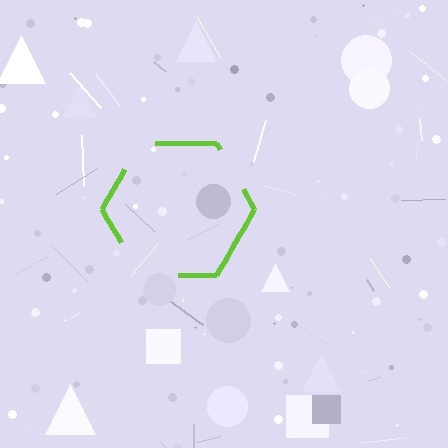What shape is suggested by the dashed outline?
The dashed outline suggests a hexagon.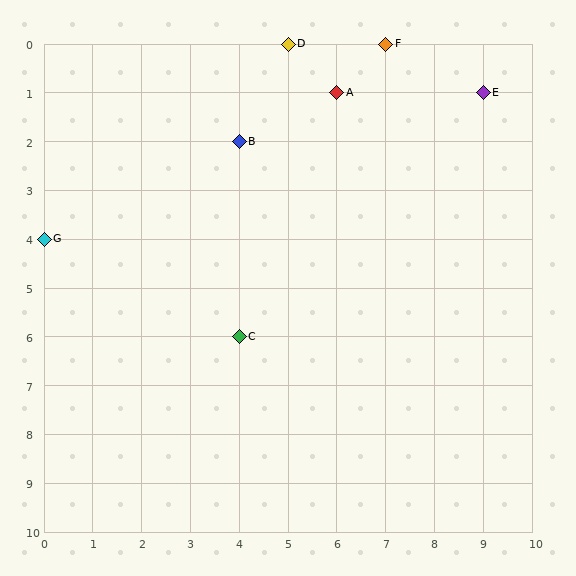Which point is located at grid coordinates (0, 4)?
Point G is at (0, 4).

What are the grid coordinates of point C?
Point C is at grid coordinates (4, 6).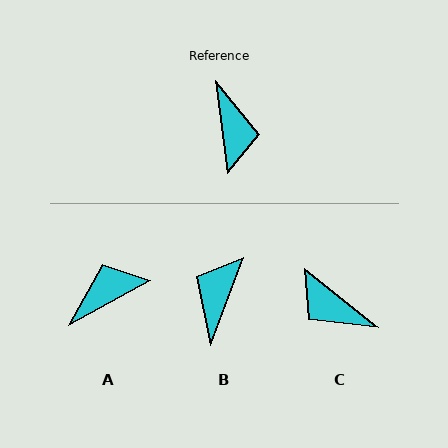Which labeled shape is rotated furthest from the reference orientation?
B, about 152 degrees away.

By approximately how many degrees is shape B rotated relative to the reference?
Approximately 152 degrees counter-clockwise.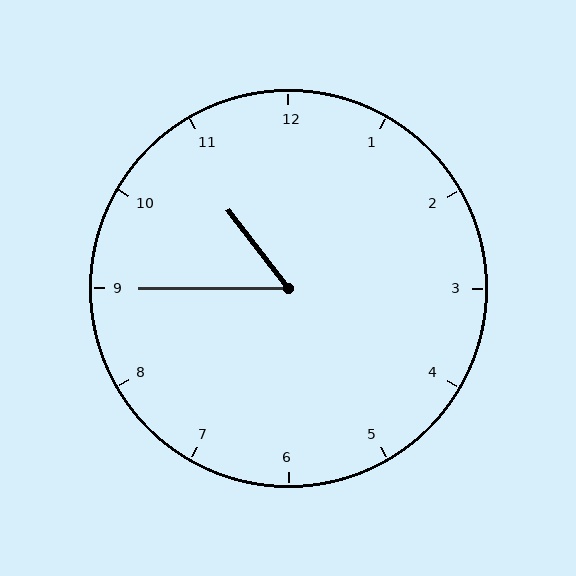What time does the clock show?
10:45.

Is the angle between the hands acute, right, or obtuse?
It is acute.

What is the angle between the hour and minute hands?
Approximately 52 degrees.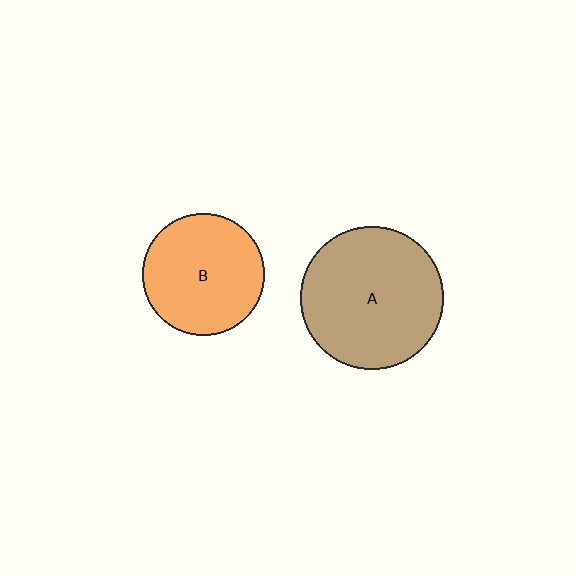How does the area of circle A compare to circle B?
Approximately 1.4 times.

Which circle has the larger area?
Circle A (brown).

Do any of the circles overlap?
No, none of the circles overlap.